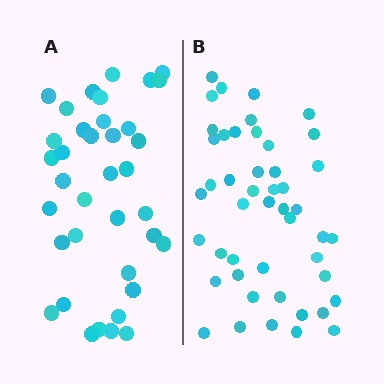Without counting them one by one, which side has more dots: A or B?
Region B (the right region) has more dots.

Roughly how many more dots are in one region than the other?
Region B has roughly 10 or so more dots than region A.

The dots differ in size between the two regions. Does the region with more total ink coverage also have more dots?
No. Region A has more total ink coverage because its dots are larger, but region B actually contains more individual dots. Total area can be misleading — the number of items is what matters here.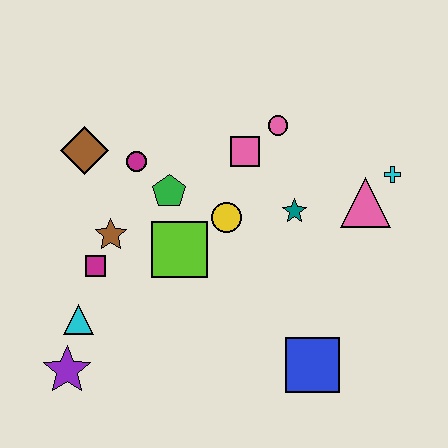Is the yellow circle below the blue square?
No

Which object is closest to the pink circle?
The pink square is closest to the pink circle.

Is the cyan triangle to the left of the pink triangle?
Yes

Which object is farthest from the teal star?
The purple star is farthest from the teal star.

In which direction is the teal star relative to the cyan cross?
The teal star is to the left of the cyan cross.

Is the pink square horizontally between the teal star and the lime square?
Yes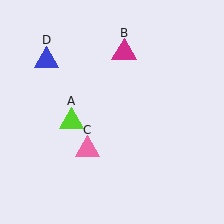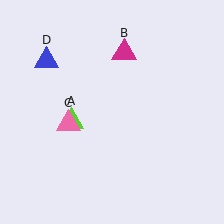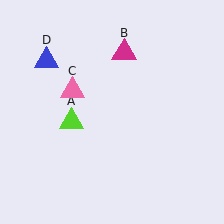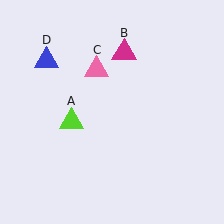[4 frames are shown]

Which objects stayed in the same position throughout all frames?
Lime triangle (object A) and magenta triangle (object B) and blue triangle (object D) remained stationary.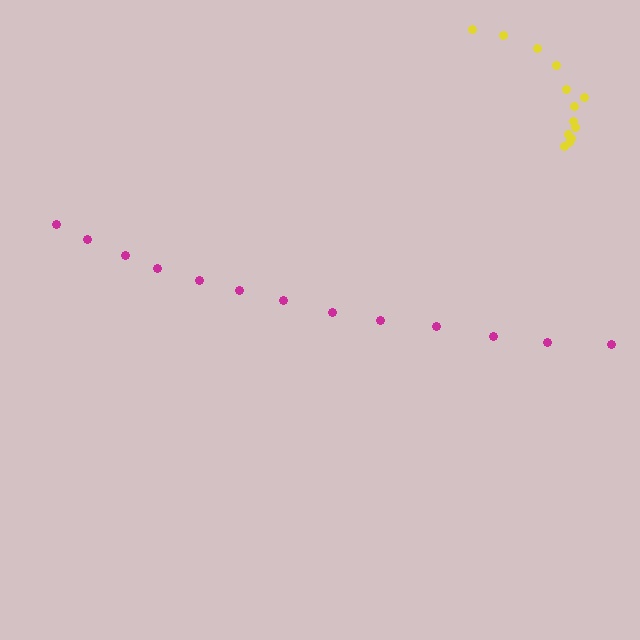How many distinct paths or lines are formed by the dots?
There are 2 distinct paths.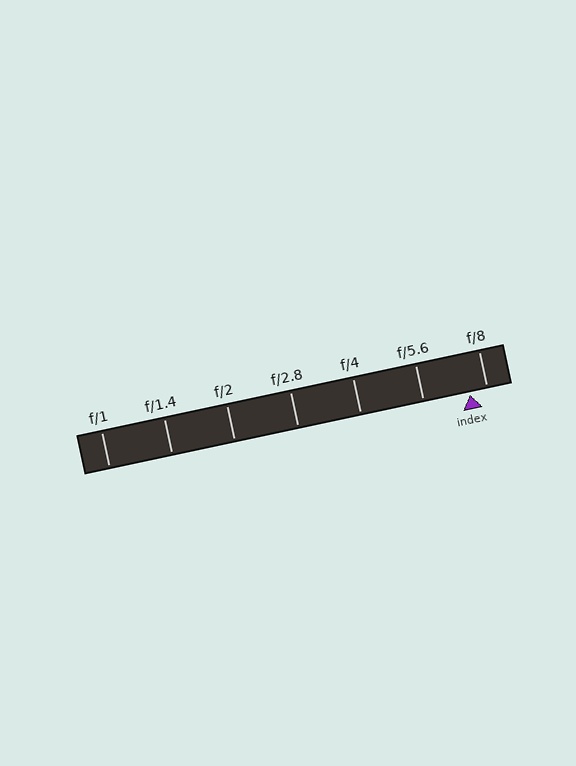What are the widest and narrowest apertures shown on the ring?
The widest aperture shown is f/1 and the narrowest is f/8.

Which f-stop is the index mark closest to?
The index mark is closest to f/8.